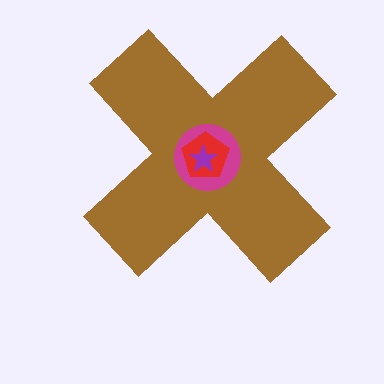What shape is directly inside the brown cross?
The magenta circle.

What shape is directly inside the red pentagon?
The purple star.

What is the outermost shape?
The brown cross.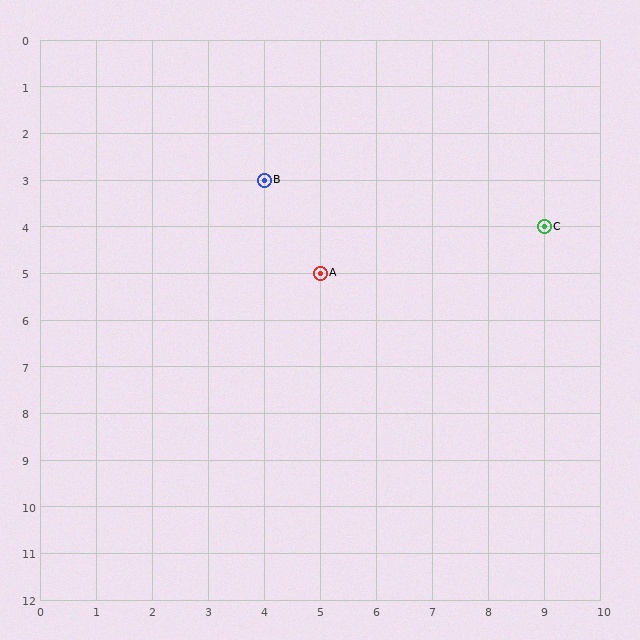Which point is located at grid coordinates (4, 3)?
Point B is at (4, 3).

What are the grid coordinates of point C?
Point C is at grid coordinates (9, 4).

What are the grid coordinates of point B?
Point B is at grid coordinates (4, 3).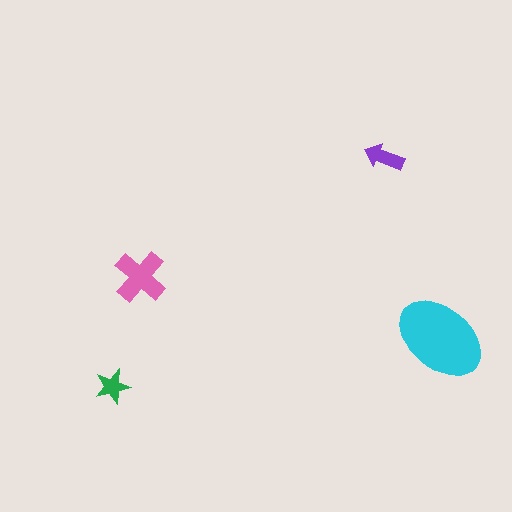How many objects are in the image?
There are 4 objects in the image.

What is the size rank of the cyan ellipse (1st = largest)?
1st.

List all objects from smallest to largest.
The green star, the purple arrow, the pink cross, the cyan ellipse.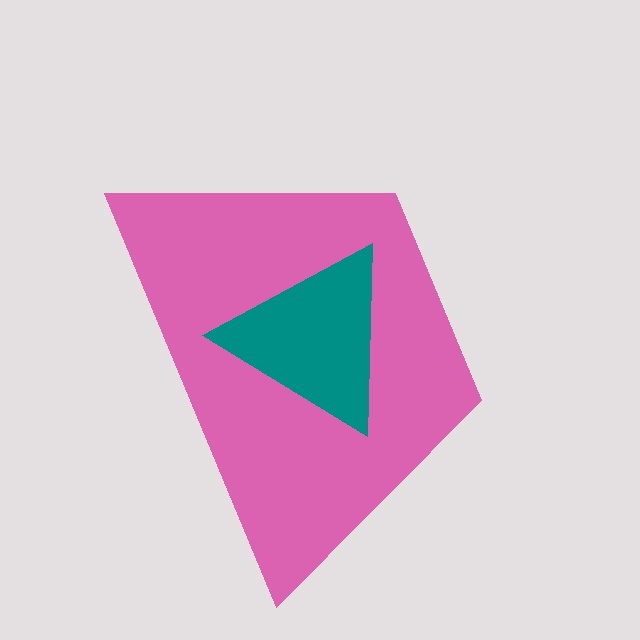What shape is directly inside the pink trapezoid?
The teal triangle.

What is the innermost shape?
The teal triangle.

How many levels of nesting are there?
2.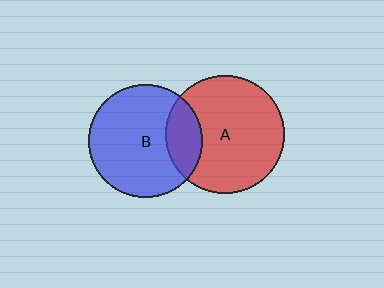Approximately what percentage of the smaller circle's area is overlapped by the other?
Approximately 20%.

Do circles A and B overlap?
Yes.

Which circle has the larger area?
Circle A (red).